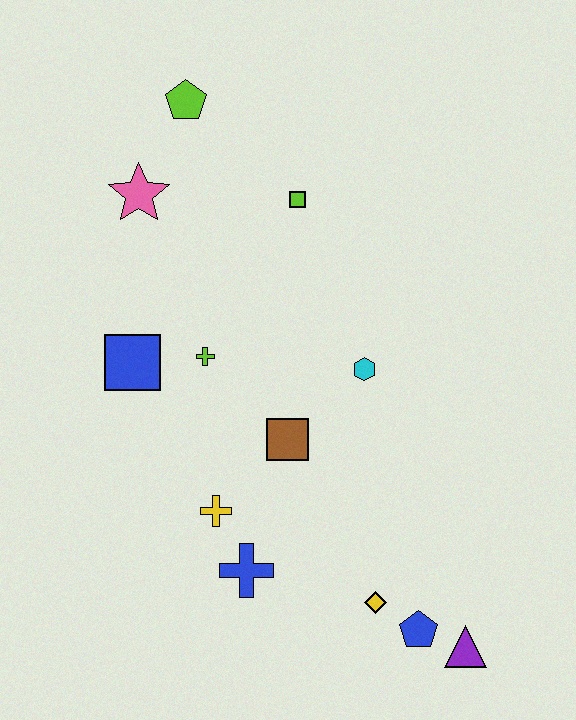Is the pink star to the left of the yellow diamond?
Yes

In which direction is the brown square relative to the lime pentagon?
The brown square is below the lime pentagon.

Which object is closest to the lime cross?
The blue square is closest to the lime cross.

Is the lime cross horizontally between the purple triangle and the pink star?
Yes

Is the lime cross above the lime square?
No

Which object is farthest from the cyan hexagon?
The lime pentagon is farthest from the cyan hexagon.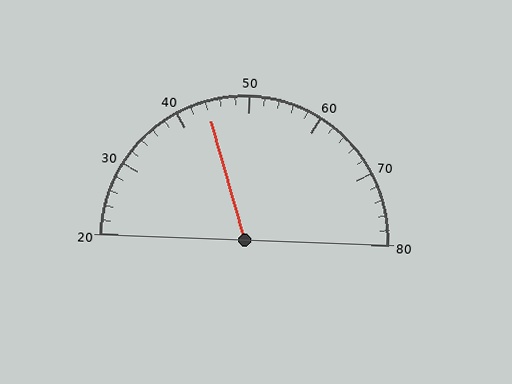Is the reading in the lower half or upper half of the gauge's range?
The reading is in the lower half of the range (20 to 80).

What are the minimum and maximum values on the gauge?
The gauge ranges from 20 to 80.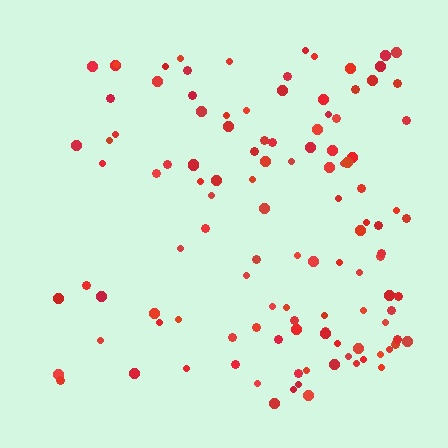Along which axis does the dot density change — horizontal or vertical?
Horizontal.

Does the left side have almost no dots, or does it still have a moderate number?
Still a moderate number, just noticeably fewer than the right.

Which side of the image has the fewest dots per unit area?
The left.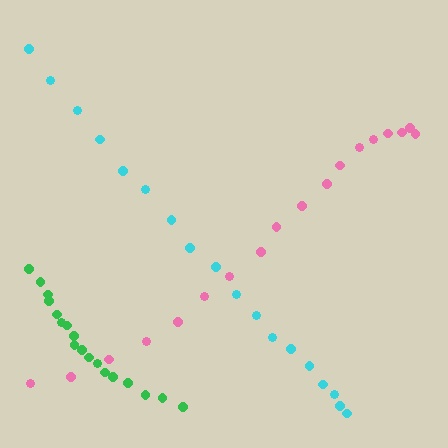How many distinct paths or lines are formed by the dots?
There are 3 distinct paths.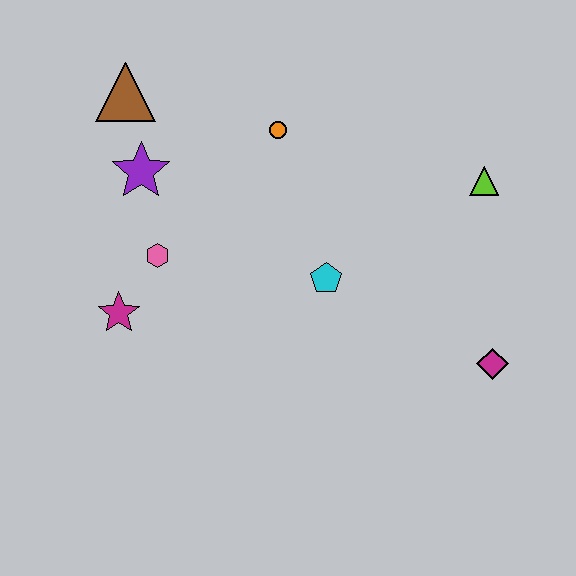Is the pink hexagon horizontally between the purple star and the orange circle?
Yes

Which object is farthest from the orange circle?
The magenta diamond is farthest from the orange circle.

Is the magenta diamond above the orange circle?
No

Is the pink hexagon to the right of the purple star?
Yes